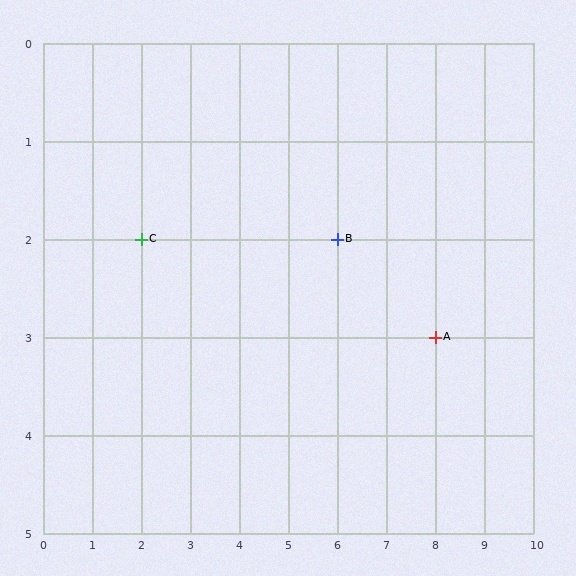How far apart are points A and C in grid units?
Points A and C are 6 columns and 1 row apart (about 6.1 grid units diagonally).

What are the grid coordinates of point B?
Point B is at grid coordinates (6, 2).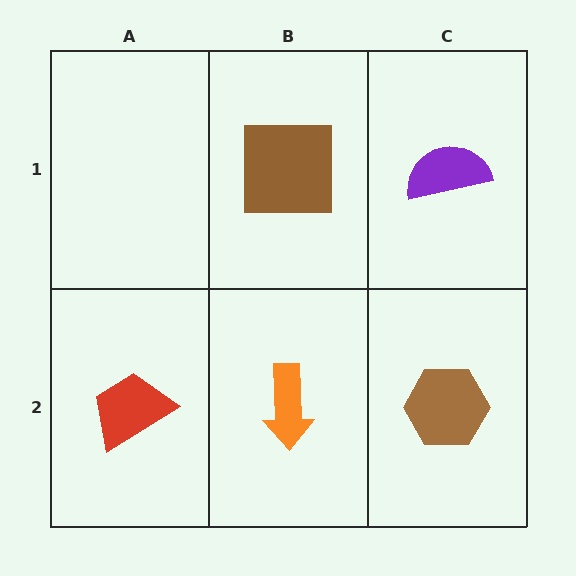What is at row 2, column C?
A brown hexagon.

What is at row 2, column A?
A red trapezoid.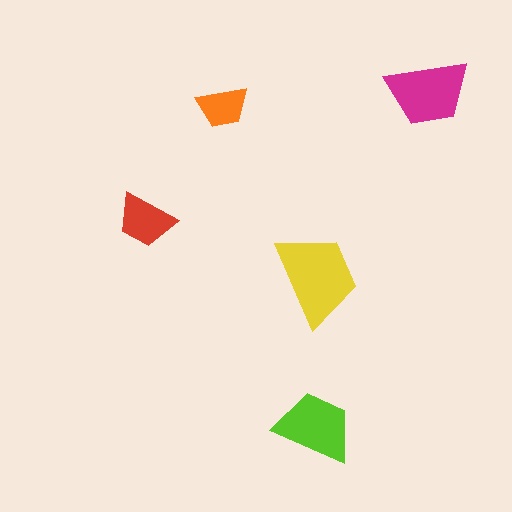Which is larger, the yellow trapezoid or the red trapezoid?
The yellow one.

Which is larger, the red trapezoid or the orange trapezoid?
The red one.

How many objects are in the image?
There are 5 objects in the image.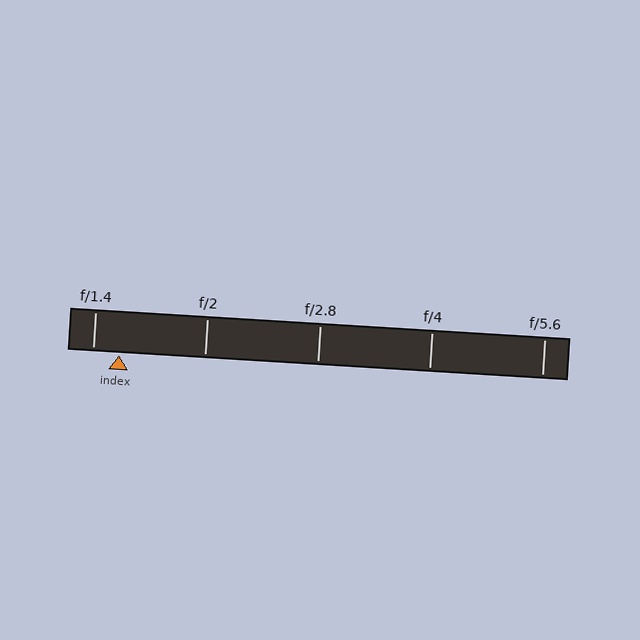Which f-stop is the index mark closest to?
The index mark is closest to f/1.4.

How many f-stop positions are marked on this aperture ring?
There are 5 f-stop positions marked.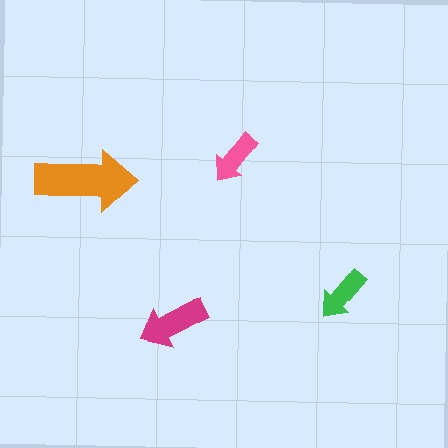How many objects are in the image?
There are 4 objects in the image.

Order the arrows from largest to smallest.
the orange one, the magenta one, the green one, the pink one.